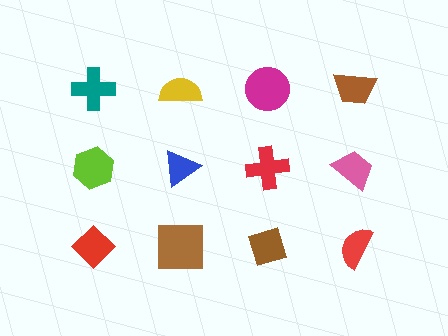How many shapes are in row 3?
4 shapes.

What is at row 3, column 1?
A red diamond.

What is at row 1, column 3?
A magenta circle.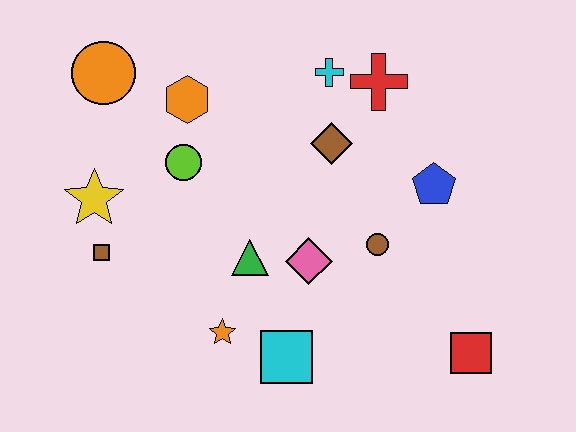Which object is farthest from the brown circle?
The orange circle is farthest from the brown circle.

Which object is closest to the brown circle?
The pink diamond is closest to the brown circle.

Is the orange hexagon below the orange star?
No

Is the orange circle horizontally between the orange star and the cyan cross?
No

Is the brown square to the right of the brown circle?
No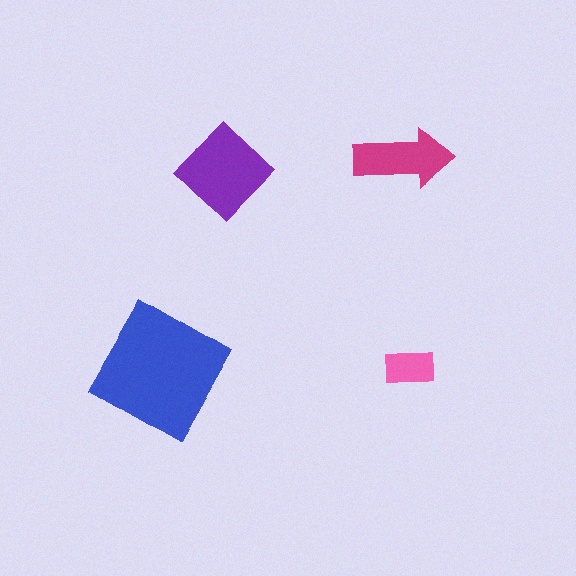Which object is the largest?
The blue diamond.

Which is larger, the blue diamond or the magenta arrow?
The blue diamond.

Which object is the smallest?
The pink rectangle.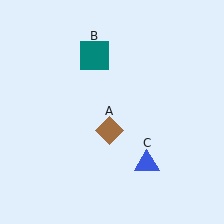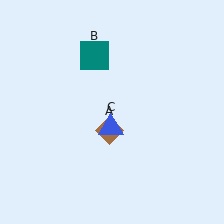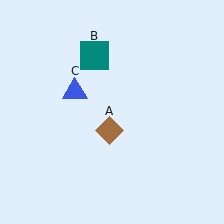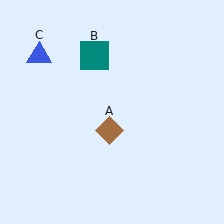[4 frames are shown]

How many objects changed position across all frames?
1 object changed position: blue triangle (object C).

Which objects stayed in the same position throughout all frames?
Brown diamond (object A) and teal square (object B) remained stationary.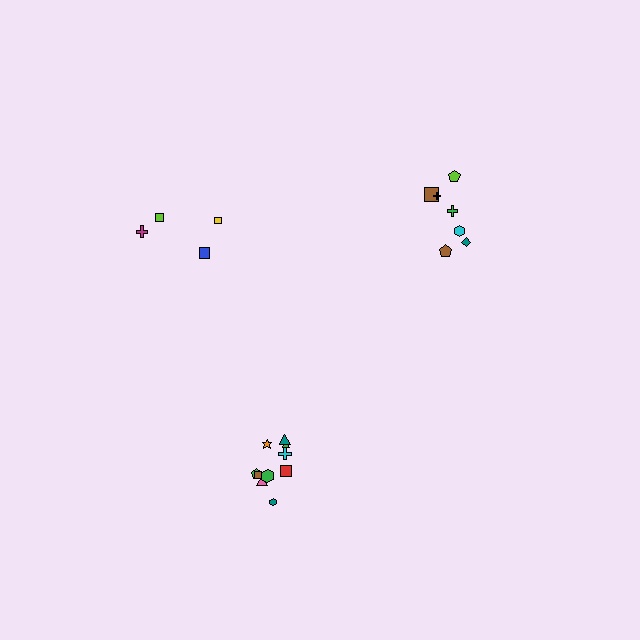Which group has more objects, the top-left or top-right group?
The top-right group.